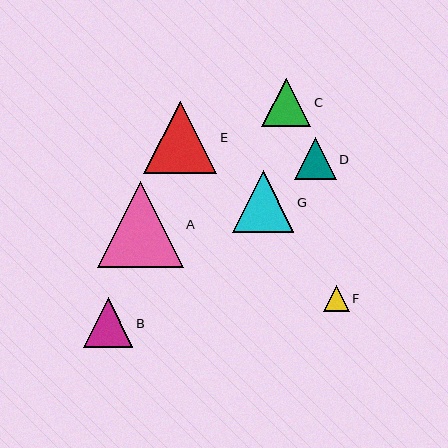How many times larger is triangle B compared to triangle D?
Triangle B is approximately 1.2 times the size of triangle D.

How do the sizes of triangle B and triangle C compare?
Triangle B and triangle C are approximately the same size.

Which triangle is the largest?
Triangle A is the largest with a size of approximately 86 pixels.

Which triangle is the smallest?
Triangle F is the smallest with a size of approximately 25 pixels.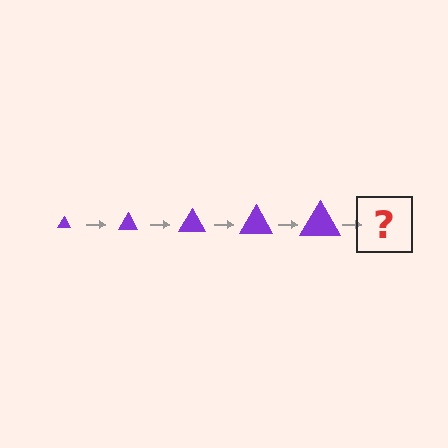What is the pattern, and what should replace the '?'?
The pattern is that the triangle gets progressively larger each step. The '?' should be a purple triangle, larger than the previous one.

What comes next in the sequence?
The next element should be a purple triangle, larger than the previous one.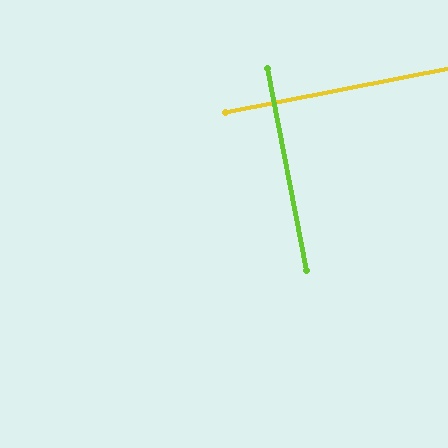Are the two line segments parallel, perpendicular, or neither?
Perpendicular — they meet at approximately 90°.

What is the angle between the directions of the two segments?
Approximately 90 degrees.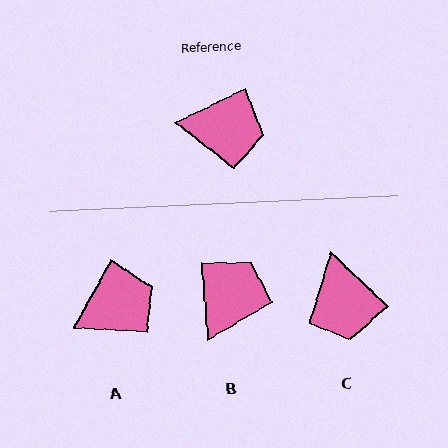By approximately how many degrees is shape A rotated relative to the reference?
Approximately 35 degrees counter-clockwise.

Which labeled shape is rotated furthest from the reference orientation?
C, about 69 degrees away.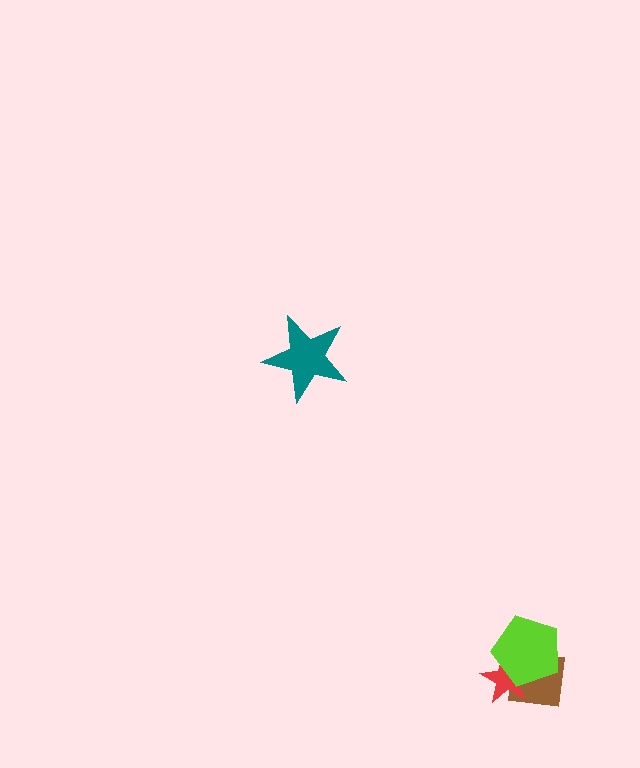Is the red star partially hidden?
Yes, it is partially covered by another shape.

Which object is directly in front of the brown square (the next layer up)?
The red star is directly in front of the brown square.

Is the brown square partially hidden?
Yes, it is partially covered by another shape.